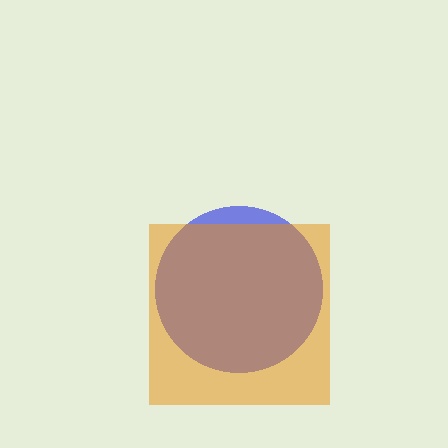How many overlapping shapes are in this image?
There are 2 overlapping shapes in the image.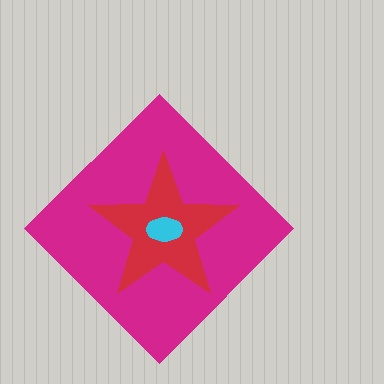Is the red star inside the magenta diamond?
Yes.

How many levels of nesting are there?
3.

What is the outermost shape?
The magenta diamond.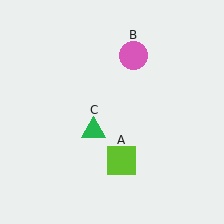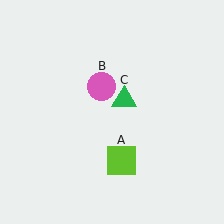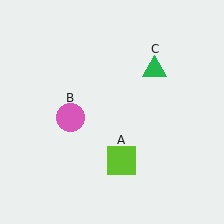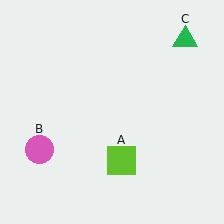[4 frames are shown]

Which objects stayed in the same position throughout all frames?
Lime square (object A) remained stationary.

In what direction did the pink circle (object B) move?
The pink circle (object B) moved down and to the left.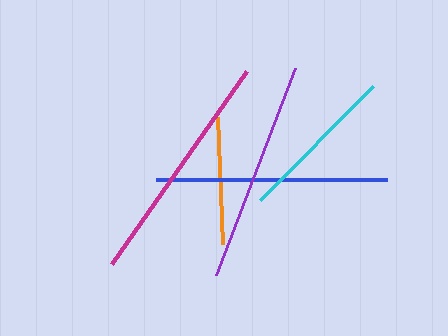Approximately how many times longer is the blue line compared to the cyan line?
The blue line is approximately 1.4 times the length of the cyan line.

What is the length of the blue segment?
The blue segment is approximately 231 pixels long.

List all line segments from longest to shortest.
From longest to shortest: magenta, blue, purple, cyan, orange.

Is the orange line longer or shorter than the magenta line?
The magenta line is longer than the orange line.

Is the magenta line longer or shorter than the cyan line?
The magenta line is longer than the cyan line.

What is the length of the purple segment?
The purple segment is approximately 222 pixels long.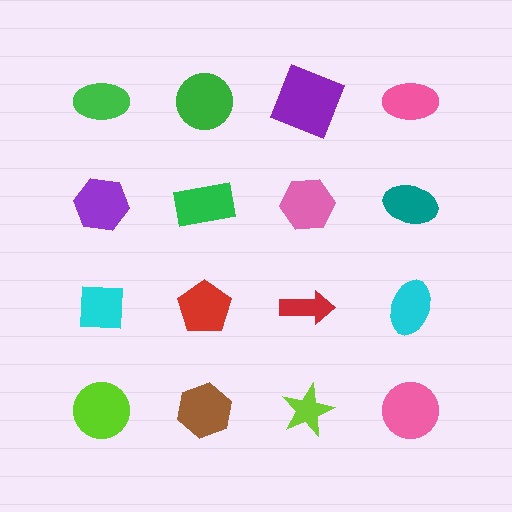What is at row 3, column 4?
A cyan ellipse.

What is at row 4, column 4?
A pink circle.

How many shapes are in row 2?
4 shapes.